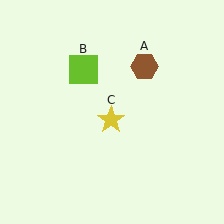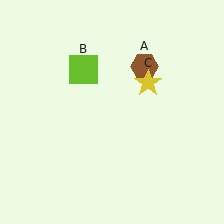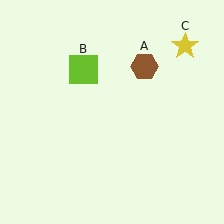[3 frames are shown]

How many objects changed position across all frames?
1 object changed position: yellow star (object C).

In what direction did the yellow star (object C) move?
The yellow star (object C) moved up and to the right.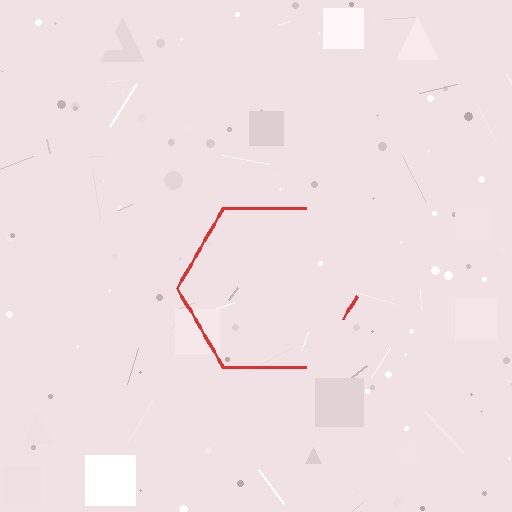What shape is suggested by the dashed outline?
The dashed outline suggests a hexagon.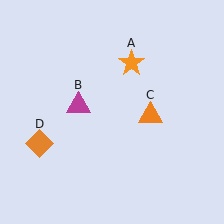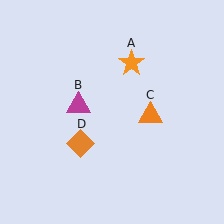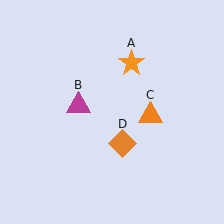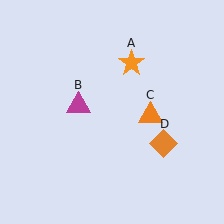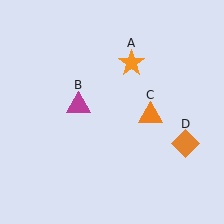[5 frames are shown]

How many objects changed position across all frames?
1 object changed position: orange diamond (object D).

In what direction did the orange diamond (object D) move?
The orange diamond (object D) moved right.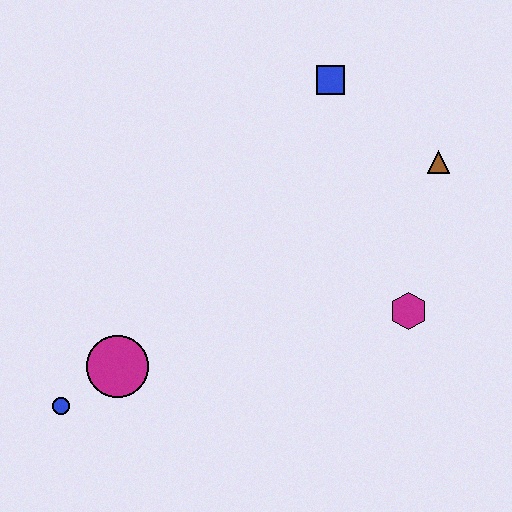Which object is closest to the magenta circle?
The blue circle is closest to the magenta circle.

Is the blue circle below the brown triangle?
Yes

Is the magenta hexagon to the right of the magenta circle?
Yes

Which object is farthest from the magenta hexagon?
The blue circle is farthest from the magenta hexagon.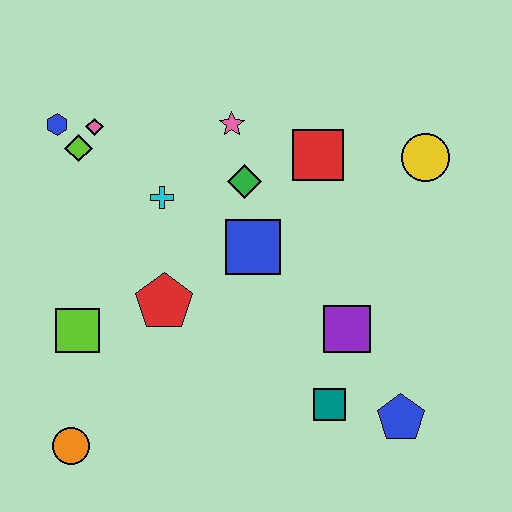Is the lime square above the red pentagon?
No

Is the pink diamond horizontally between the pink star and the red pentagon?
No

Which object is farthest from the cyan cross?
The blue pentagon is farthest from the cyan cross.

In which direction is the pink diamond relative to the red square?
The pink diamond is to the left of the red square.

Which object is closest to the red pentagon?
The lime square is closest to the red pentagon.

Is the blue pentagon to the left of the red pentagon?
No